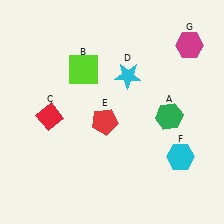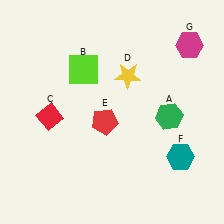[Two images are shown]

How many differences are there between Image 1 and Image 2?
There are 2 differences between the two images.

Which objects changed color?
D changed from cyan to yellow. F changed from cyan to teal.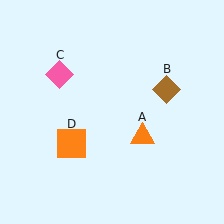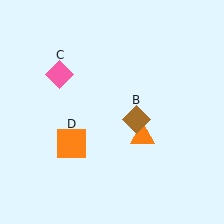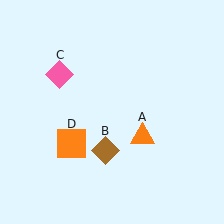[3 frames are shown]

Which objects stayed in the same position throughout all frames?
Orange triangle (object A) and pink diamond (object C) and orange square (object D) remained stationary.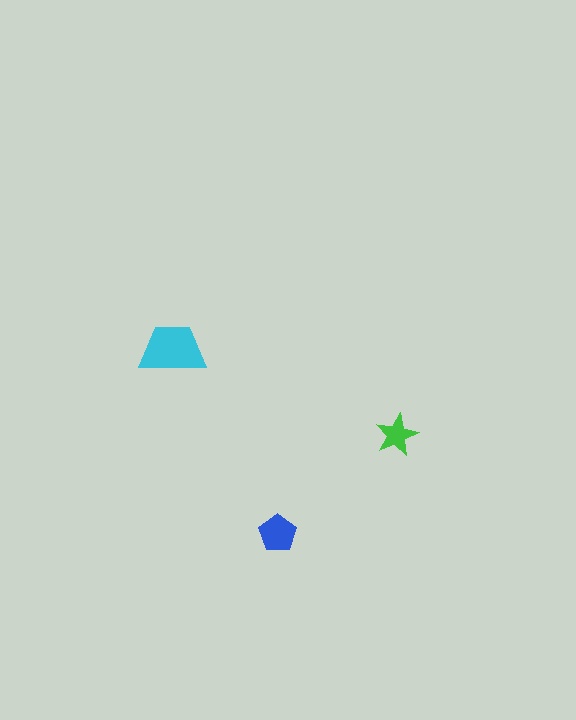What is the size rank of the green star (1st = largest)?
3rd.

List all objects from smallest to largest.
The green star, the blue pentagon, the cyan trapezoid.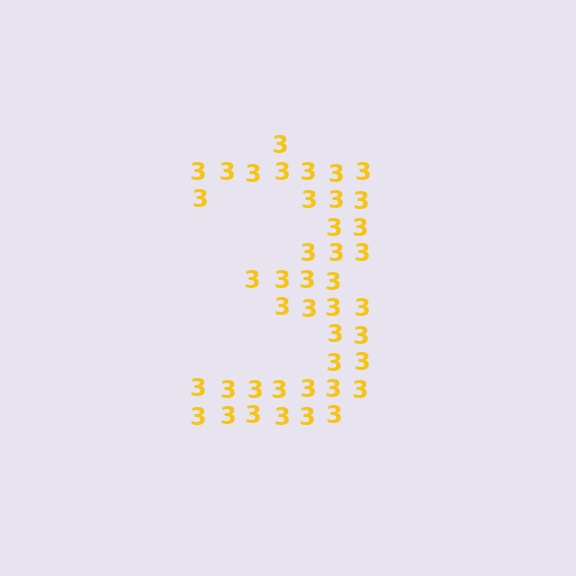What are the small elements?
The small elements are digit 3's.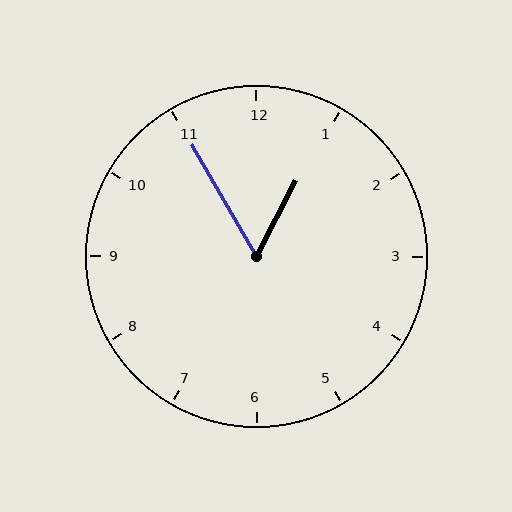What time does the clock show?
12:55.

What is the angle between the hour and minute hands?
Approximately 58 degrees.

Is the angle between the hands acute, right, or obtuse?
It is acute.